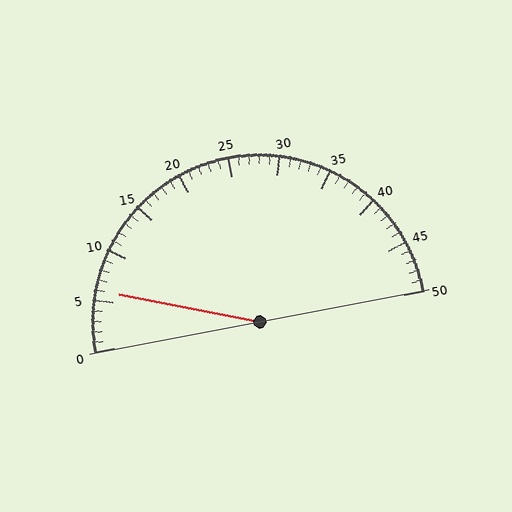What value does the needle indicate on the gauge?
The needle indicates approximately 6.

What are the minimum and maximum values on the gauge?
The gauge ranges from 0 to 50.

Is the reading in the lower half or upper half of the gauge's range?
The reading is in the lower half of the range (0 to 50).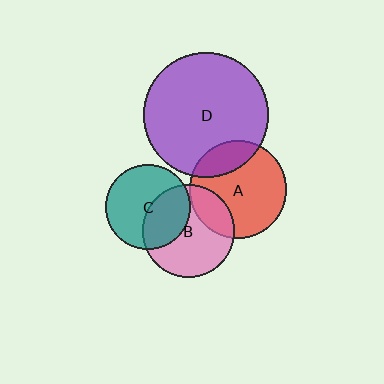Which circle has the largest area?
Circle D (purple).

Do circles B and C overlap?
Yes.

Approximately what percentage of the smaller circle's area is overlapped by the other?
Approximately 40%.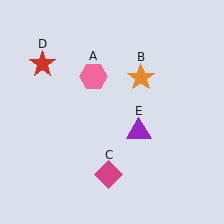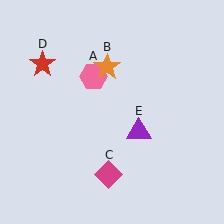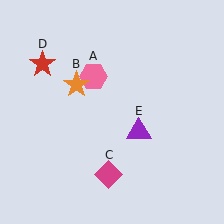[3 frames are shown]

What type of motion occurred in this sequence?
The orange star (object B) rotated counterclockwise around the center of the scene.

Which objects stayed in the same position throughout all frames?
Pink hexagon (object A) and magenta diamond (object C) and red star (object D) and purple triangle (object E) remained stationary.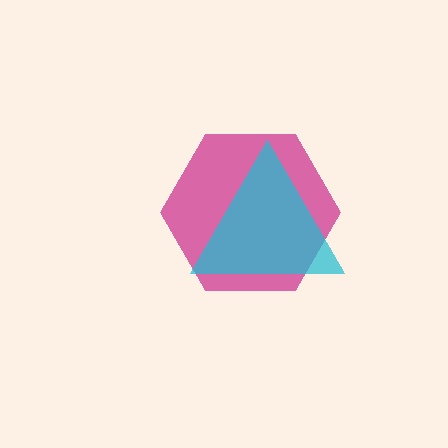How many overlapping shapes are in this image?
There are 2 overlapping shapes in the image.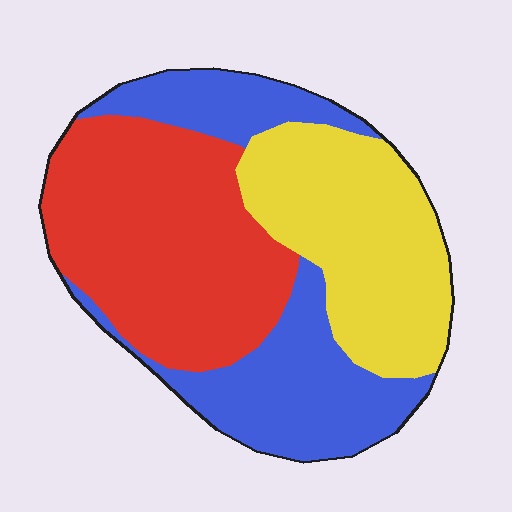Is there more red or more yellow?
Red.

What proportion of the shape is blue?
Blue covers 31% of the shape.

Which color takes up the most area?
Red, at roughly 40%.